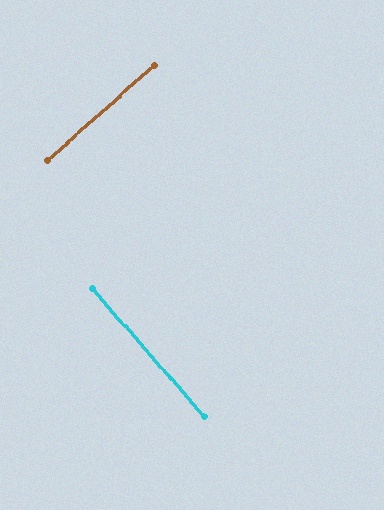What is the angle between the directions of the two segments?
Approximately 90 degrees.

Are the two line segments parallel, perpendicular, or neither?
Perpendicular — they meet at approximately 90°.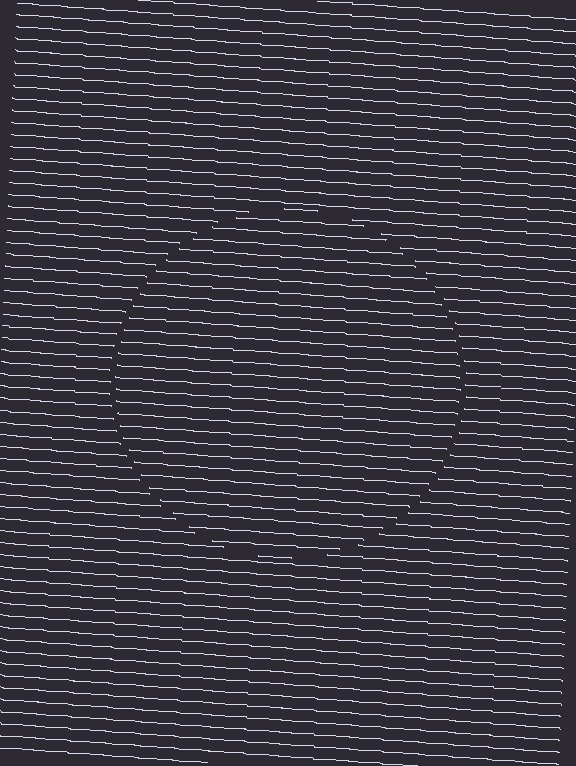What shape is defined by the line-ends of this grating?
An illusory circle. The interior of the shape contains the same grating, shifted by half a period — the contour is defined by the phase discontinuity where line-ends from the inner and outer gratings abut.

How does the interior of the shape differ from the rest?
The interior of the shape contains the same grating, shifted by half a period — the contour is defined by the phase discontinuity where line-ends from the inner and outer gratings abut.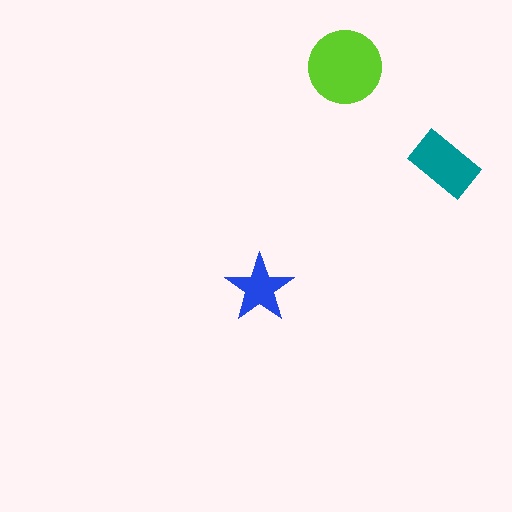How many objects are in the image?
There are 3 objects in the image.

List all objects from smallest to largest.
The blue star, the teal rectangle, the lime circle.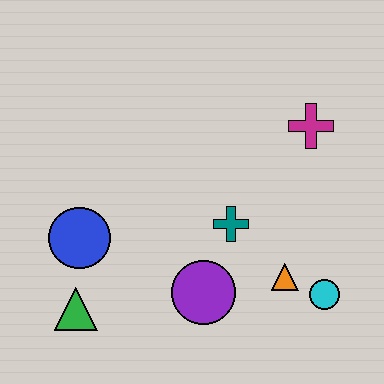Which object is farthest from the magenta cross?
The green triangle is farthest from the magenta cross.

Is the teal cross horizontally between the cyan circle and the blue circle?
Yes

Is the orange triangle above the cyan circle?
Yes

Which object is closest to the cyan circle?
The orange triangle is closest to the cyan circle.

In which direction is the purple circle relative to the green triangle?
The purple circle is to the right of the green triangle.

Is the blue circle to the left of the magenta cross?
Yes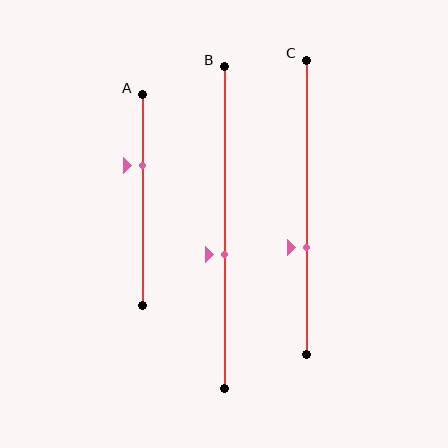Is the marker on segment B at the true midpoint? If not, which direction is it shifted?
No, the marker on segment B is shifted downward by about 8% of the segment length.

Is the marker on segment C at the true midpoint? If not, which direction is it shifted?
No, the marker on segment C is shifted downward by about 14% of the segment length.